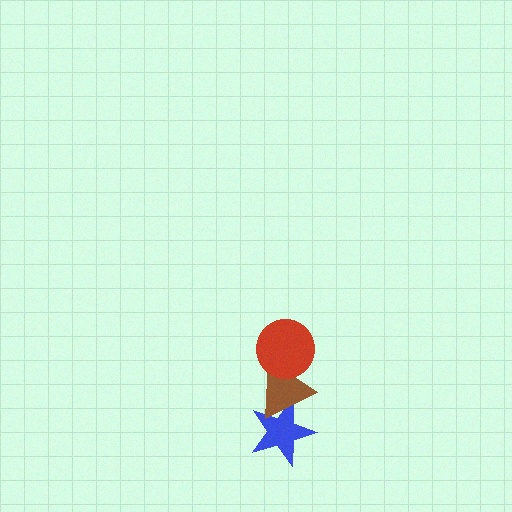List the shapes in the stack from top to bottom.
From top to bottom: the red circle, the brown triangle, the blue star.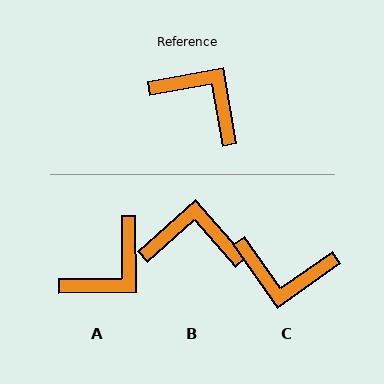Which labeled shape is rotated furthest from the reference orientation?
C, about 155 degrees away.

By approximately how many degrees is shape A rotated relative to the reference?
Approximately 100 degrees clockwise.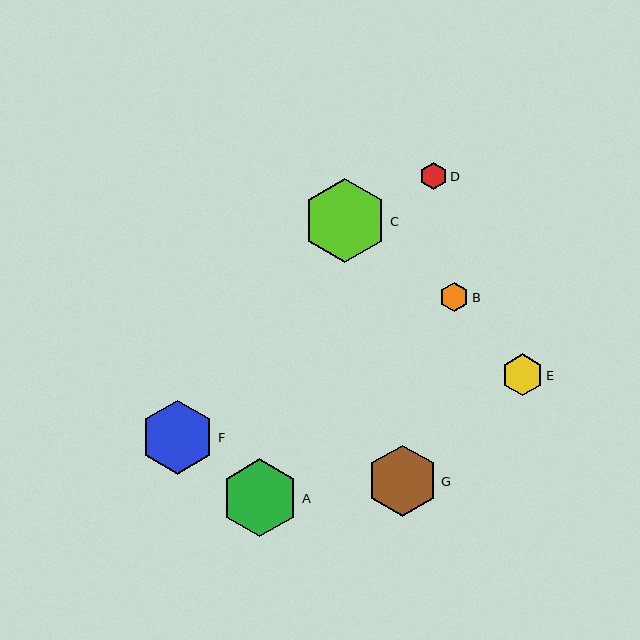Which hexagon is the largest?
Hexagon C is the largest with a size of approximately 83 pixels.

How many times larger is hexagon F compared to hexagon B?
Hexagon F is approximately 2.6 times the size of hexagon B.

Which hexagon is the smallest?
Hexagon D is the smallest with a size of approximately 27 pixels.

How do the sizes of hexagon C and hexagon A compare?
Hexagon C and hexagon A are approximately the same size.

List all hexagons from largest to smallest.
From largest to smallest: C, A, F, G, E, B, D.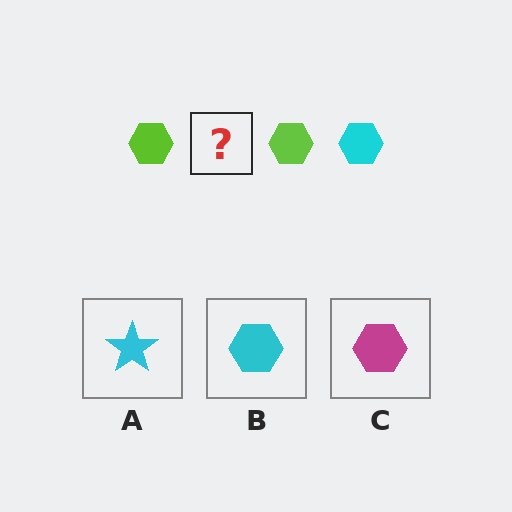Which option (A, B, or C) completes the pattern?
B.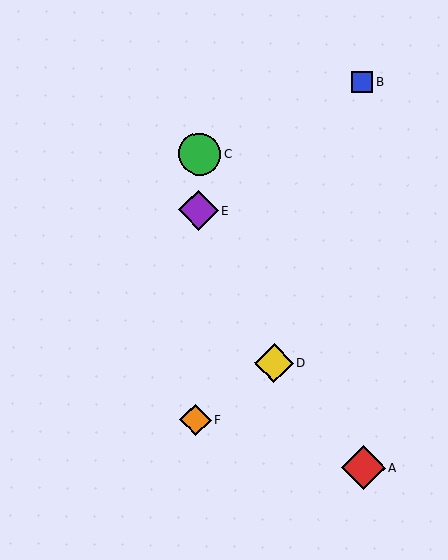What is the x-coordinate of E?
Object E is at x≈198.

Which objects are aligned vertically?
Objects C, E, F are aligned vertically.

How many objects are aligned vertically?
3 objects (C, E, F) are aligned vertically.